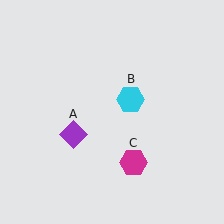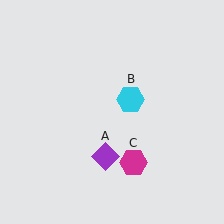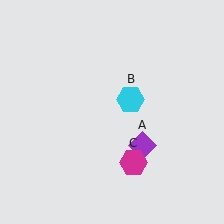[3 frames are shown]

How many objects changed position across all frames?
1 object changed position: purple diamond (object A).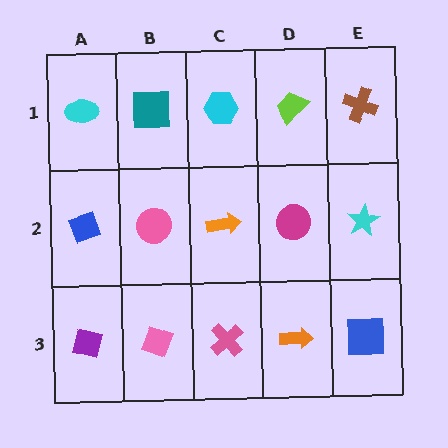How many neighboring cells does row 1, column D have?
3.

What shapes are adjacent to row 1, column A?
A blue diamond (row 2, column A), a teal square (row 1, column B).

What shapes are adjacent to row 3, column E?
A cyan star (row 2, column E), an orange arrow (row 3, column D).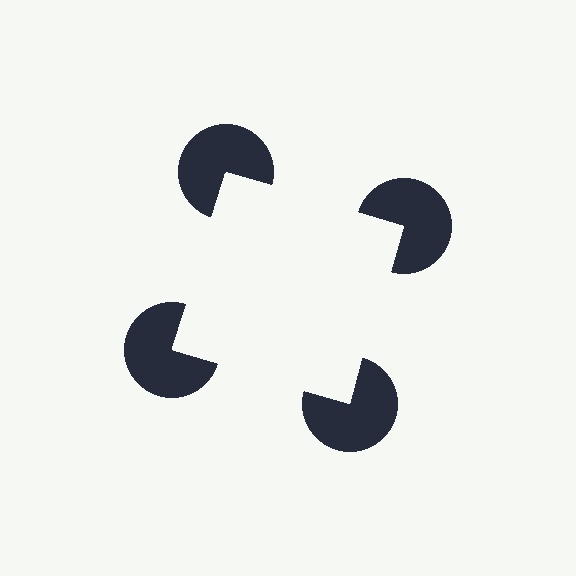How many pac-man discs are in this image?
There are 4 — one at each vertex of the illusory square.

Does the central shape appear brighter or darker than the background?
It typically appears slightly brighter than the background, even though no actual brightness change is drawn.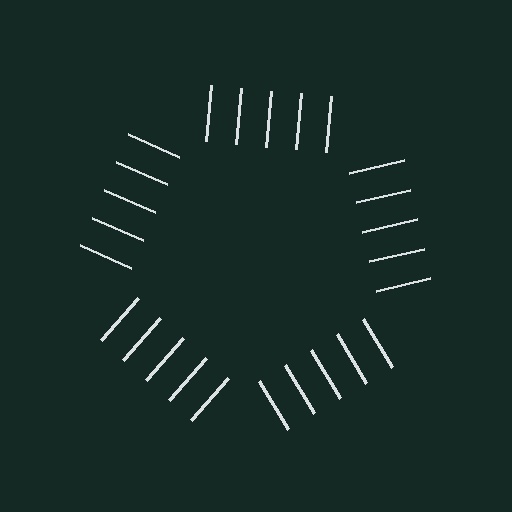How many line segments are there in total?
25 — 5 along each of the 5 edges.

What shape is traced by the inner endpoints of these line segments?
An illusory pentagon — the line segments terminate on its edges but no continuous stroke is drawn.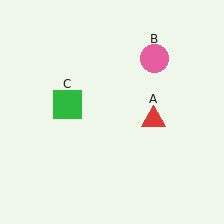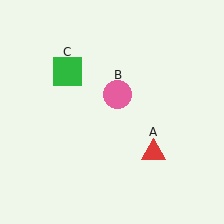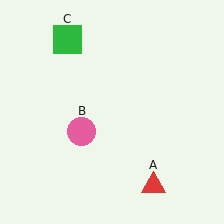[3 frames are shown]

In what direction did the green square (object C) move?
The green square (object C) moved up.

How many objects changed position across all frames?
3 objects changed position: red triangle (object A), pink circle (object B), green square (object C).